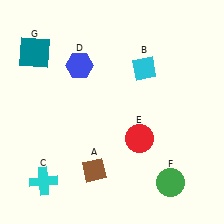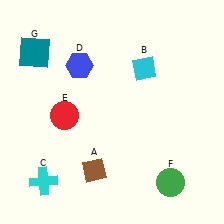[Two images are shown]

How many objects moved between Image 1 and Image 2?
1 object moved between the two images.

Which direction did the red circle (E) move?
The red circle (E) moved left.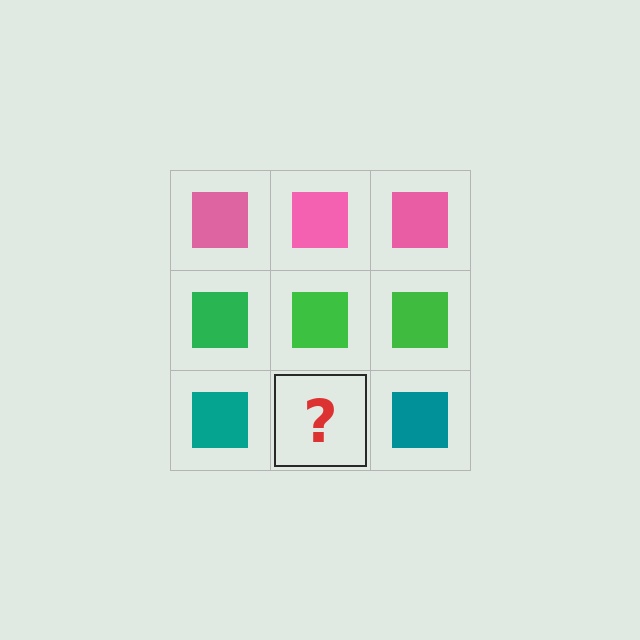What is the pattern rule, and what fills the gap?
The rule is that each row has a consistent color. The gap should be filled with a teal square.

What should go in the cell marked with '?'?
The missing cell should contain a teal square.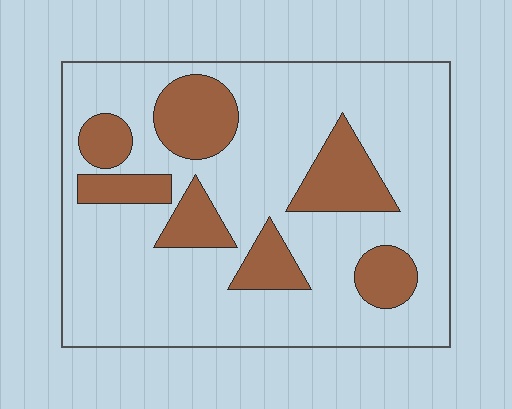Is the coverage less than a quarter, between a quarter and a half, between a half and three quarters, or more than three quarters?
Less than a quarter.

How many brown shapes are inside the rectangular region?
7.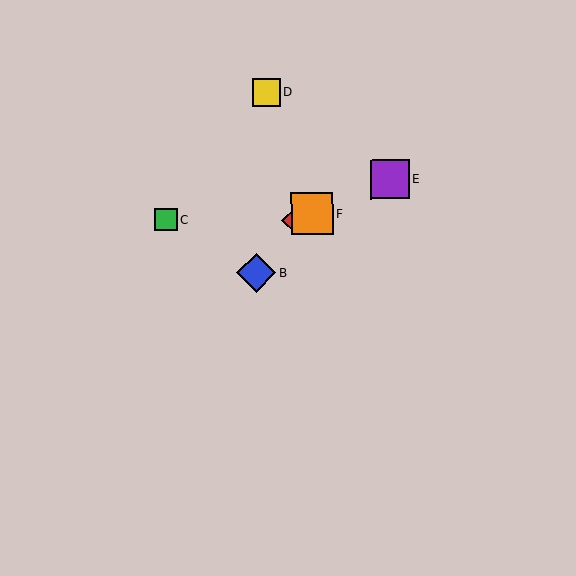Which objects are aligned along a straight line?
Objects A, E, F are aligned along a straight line.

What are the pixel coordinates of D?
Object D is at (267, 92).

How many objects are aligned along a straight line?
3 objects (A, E, F) are aligned along a straight line.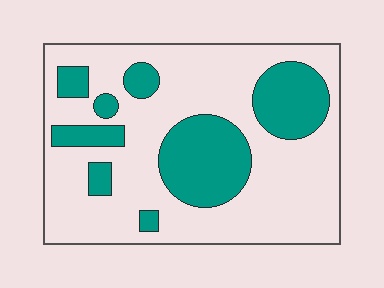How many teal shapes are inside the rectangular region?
8.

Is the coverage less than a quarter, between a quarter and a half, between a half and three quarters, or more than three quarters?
Between a quarter and a half.